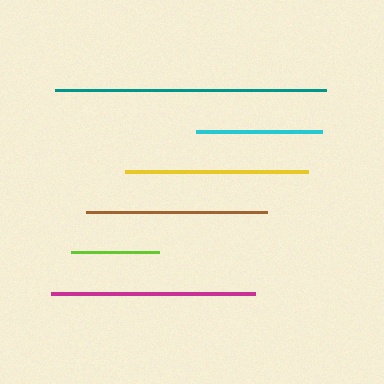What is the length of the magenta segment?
The magenta segment is approximately 204 pixels long.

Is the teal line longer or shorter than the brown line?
The teal line is longer than the brown line.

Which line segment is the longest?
The teal line is the longest at approximately 271 pixels.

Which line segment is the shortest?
The lime line is the shortest at approximately 89 pixels.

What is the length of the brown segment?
The brown segment is approximately 181 pixels long.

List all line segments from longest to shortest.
From longest to shortest: teal, magenta, yellow, brown, cyan, lime.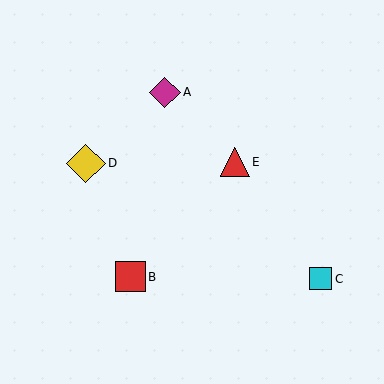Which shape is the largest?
The yellow diamond (labeled D) is the largest.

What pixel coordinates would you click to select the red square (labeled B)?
Click at (130, 277) to select the red square B.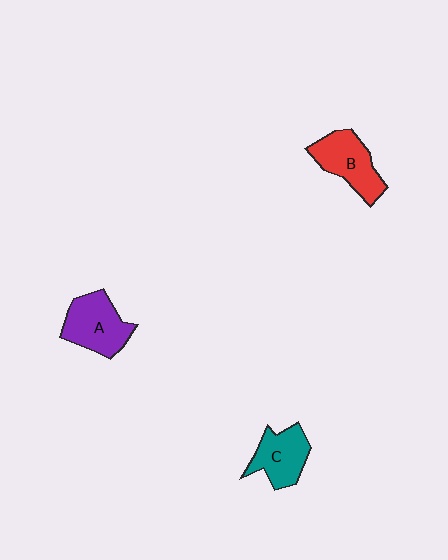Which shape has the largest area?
Shape A (purple).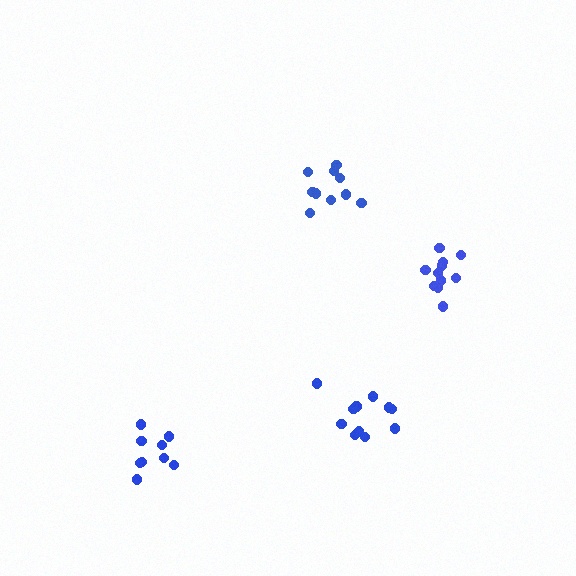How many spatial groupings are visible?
There are 4 spatial groupings.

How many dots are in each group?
Group 1: 11 dots, Group 2: 11 dots, Group 3: 11 dots, Group 4: 9 dots (42 total).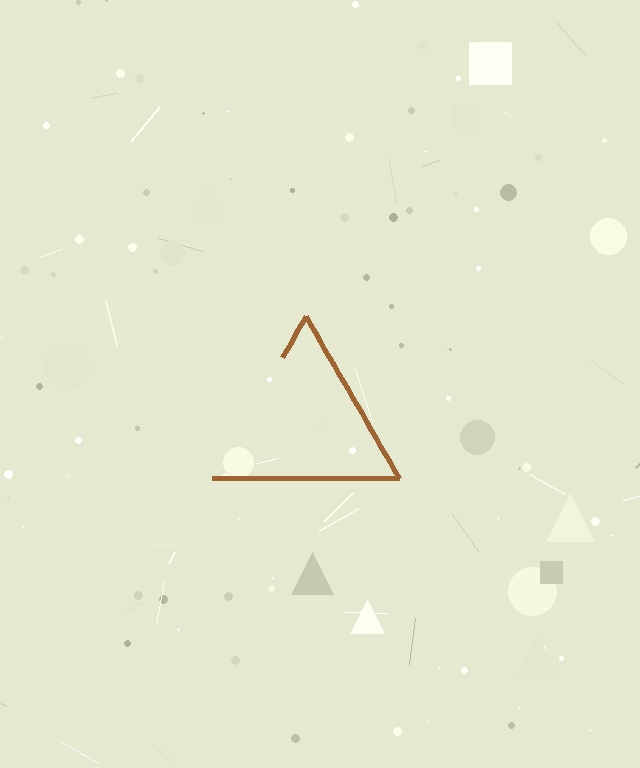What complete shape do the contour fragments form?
The contour fragments form a triangle.